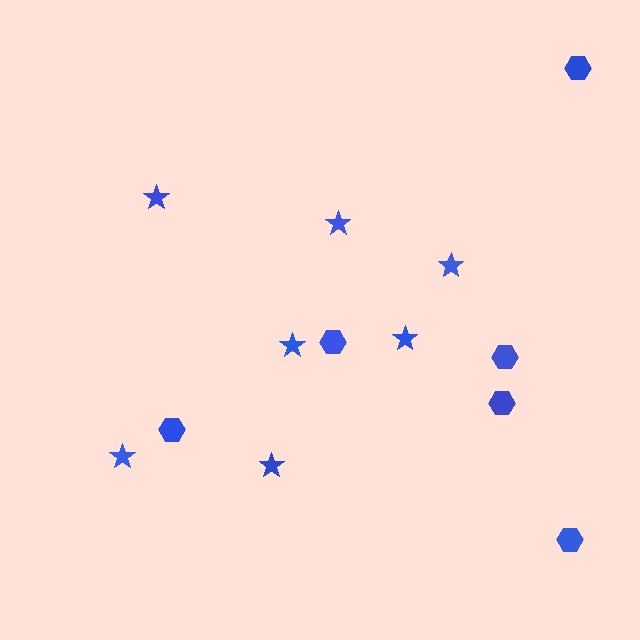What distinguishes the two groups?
There are 2 groups: one group of stars (7) and one group of hexagons (6).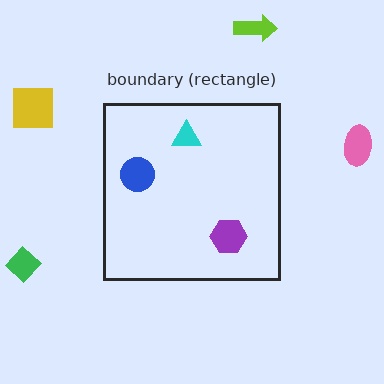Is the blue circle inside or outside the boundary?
Inside.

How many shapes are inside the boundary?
3 inside, 4 outside.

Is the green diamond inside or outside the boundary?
Outside.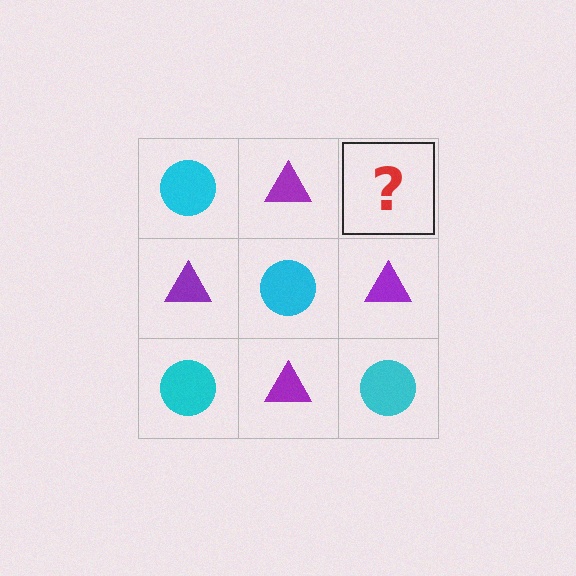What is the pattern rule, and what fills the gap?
The rule is that it alternates cyan circle and purple triangle in a checkerboard pattern. The gap should be filled with a cyan circle.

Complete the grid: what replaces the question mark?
The question mark should be replaced with a cyan circle.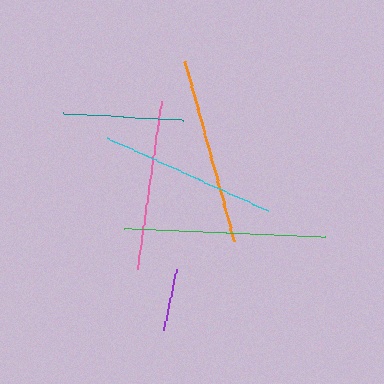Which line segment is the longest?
The green line is the longest at approximately 202 pixels.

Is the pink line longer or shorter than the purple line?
The pink line is longer than the purple line.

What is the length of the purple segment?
The purple segment is approximately 61 pixels long.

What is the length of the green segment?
The green segment is approximately 202 pixels long.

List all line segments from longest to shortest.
From longest to shortest: green, orange, cyan, pink, teal, purple.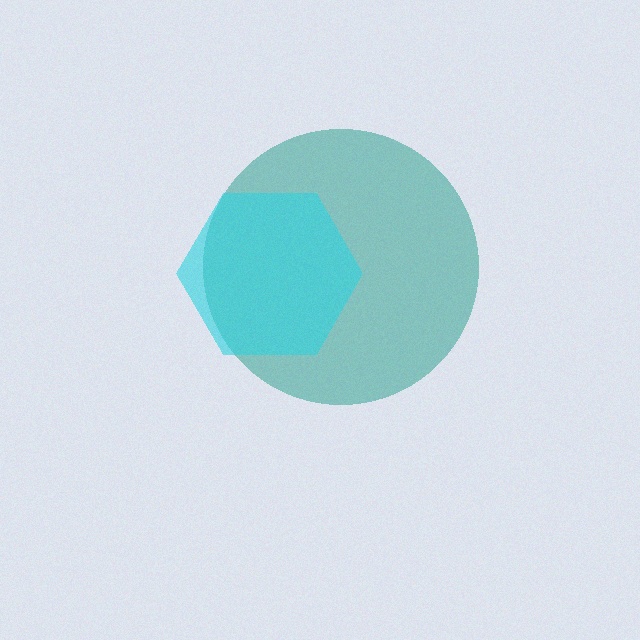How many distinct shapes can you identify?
There are 2 distinct shapes: a teal circle, a cyan hexagon.